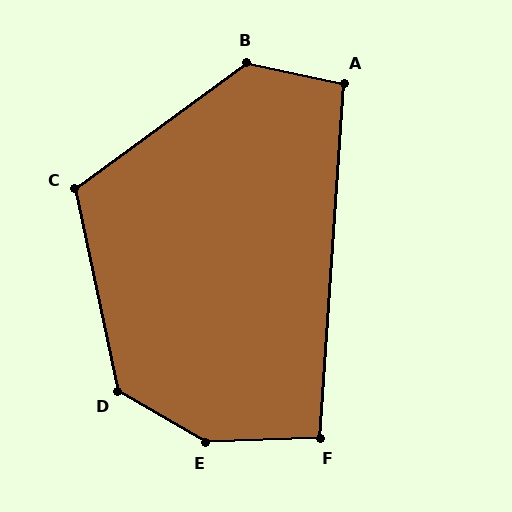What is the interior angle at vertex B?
Approximately 132 degrees (obtuse).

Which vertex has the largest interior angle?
E, at approximately 147 degrees.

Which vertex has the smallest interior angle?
F, at approximately 96 degrees.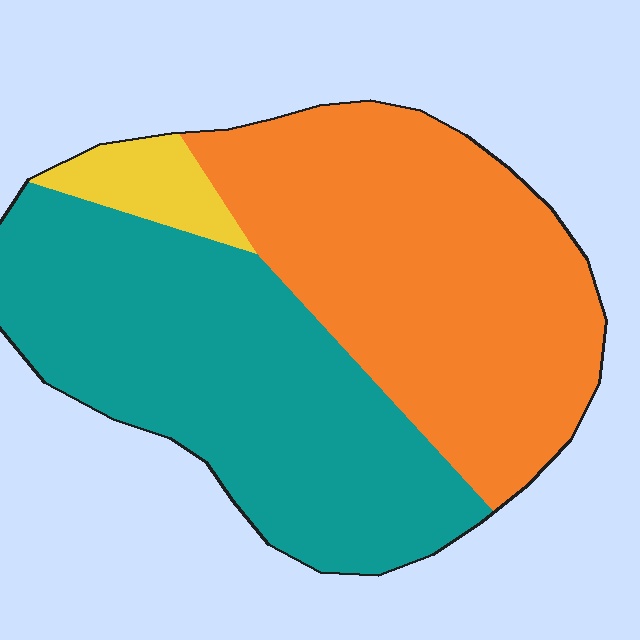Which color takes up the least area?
Yellow, at roughly 5%.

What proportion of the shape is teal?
Teal takes up between a quarter and a half of the shape.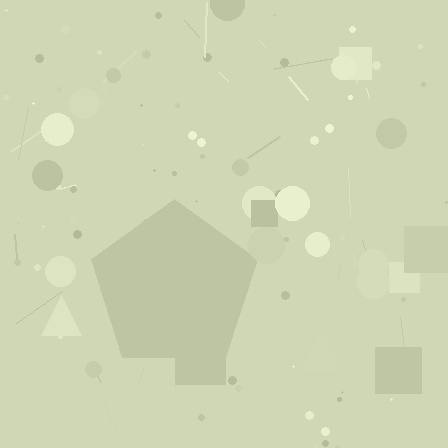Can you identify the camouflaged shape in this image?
The camouflaged shape is a pentagon.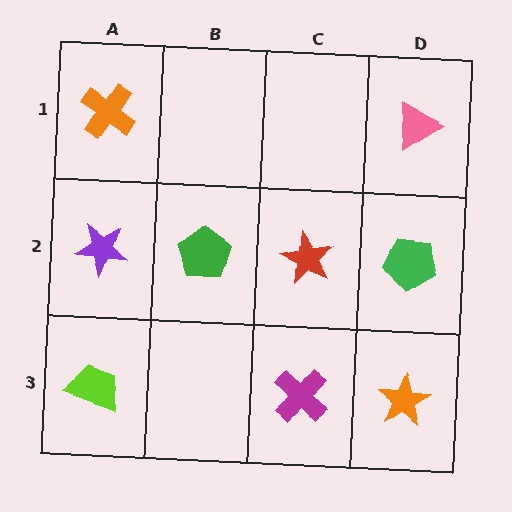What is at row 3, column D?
An orange star.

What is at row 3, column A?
A lime trapezoid.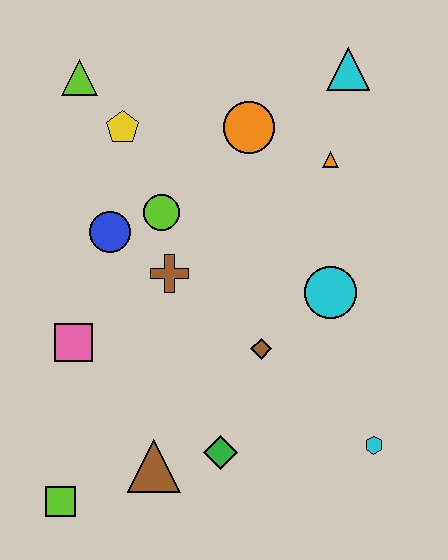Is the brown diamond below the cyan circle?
Yes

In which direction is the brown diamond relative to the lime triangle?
The brown diamond is below the lime triangle.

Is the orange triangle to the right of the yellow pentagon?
Yes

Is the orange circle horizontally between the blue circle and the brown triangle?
No